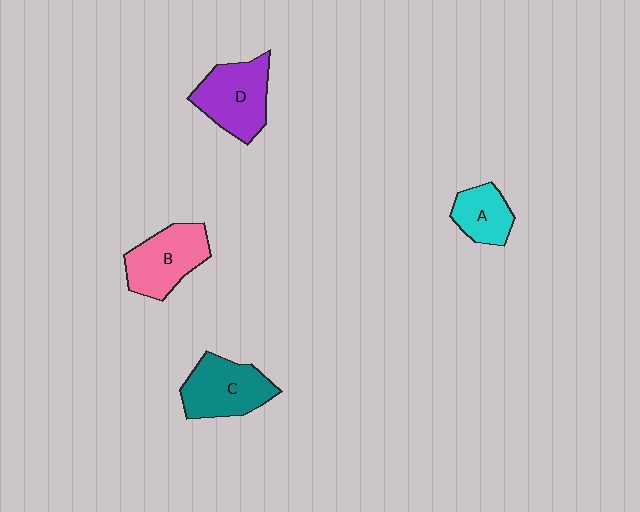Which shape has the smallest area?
Shape A (cyan).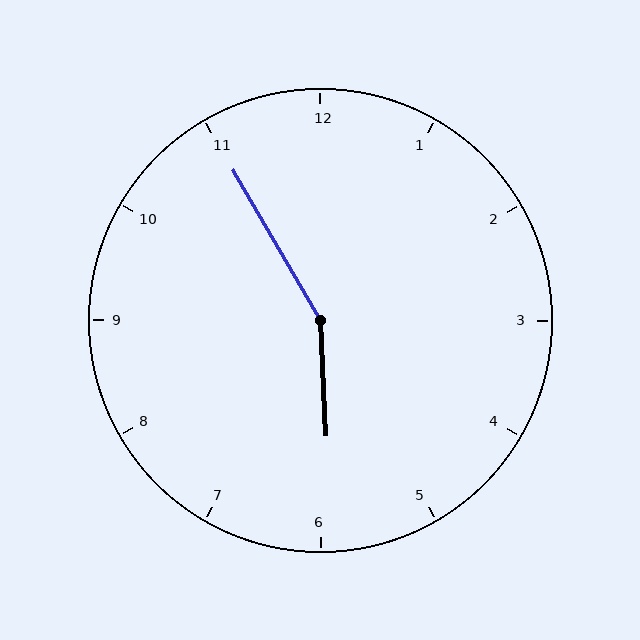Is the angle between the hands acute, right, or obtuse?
It is obtuse.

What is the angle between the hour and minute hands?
Approximately 152 degrees.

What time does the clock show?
5:55.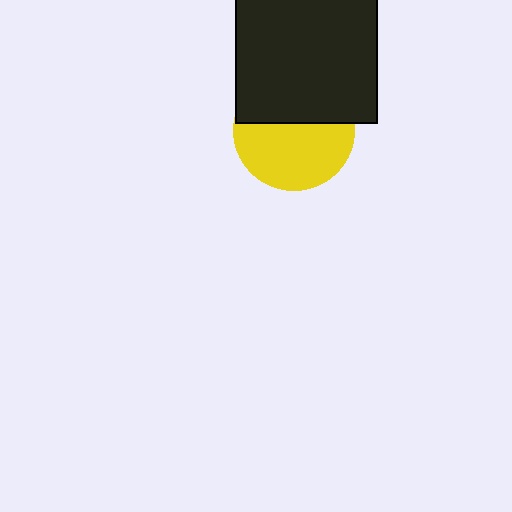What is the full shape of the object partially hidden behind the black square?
The partially hidden object is a yellow circle.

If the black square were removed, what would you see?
You would see the complete yellow circle.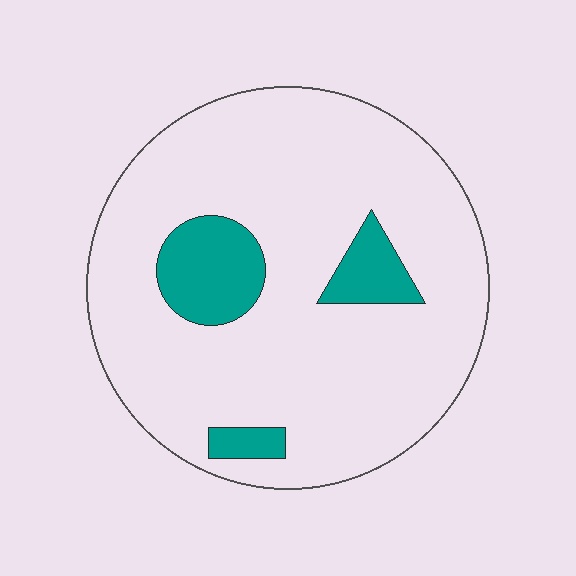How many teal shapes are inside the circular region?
3.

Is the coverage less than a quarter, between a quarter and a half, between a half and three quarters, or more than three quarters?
Less than a quarter.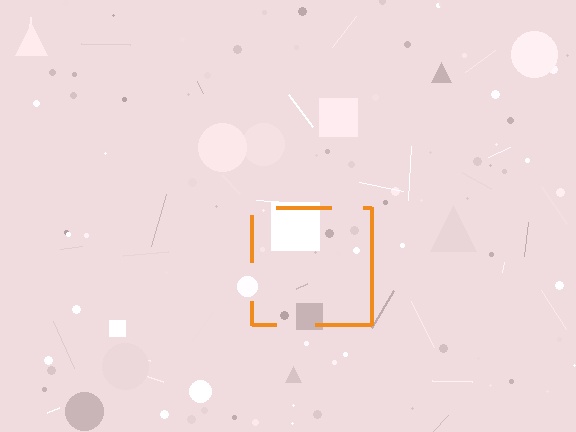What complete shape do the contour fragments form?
The contour fragments form a square.